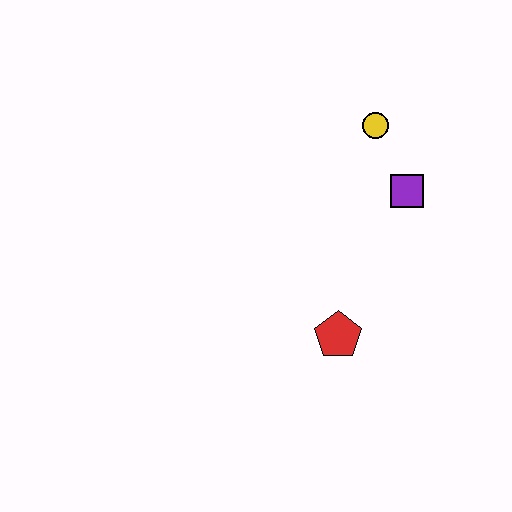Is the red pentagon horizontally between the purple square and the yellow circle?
No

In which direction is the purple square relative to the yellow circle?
The purple square is below the yellow circle.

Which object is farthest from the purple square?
The red pentagon is farthest from the purple square.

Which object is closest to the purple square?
The yellow circle is closest to the purple square.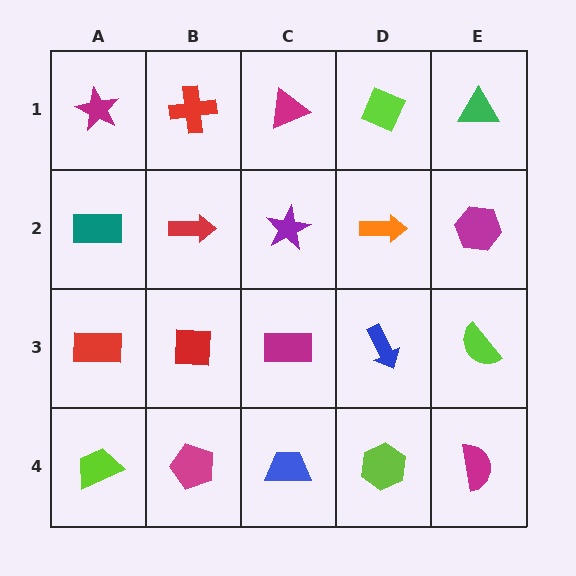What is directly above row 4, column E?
A lime semicircle.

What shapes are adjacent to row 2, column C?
A magenta triangle (row 1, column C), a magenta rectangle (row 3, column C), a red arrow (row 2, column B), an orange arrow (row 2, column D).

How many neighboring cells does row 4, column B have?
3.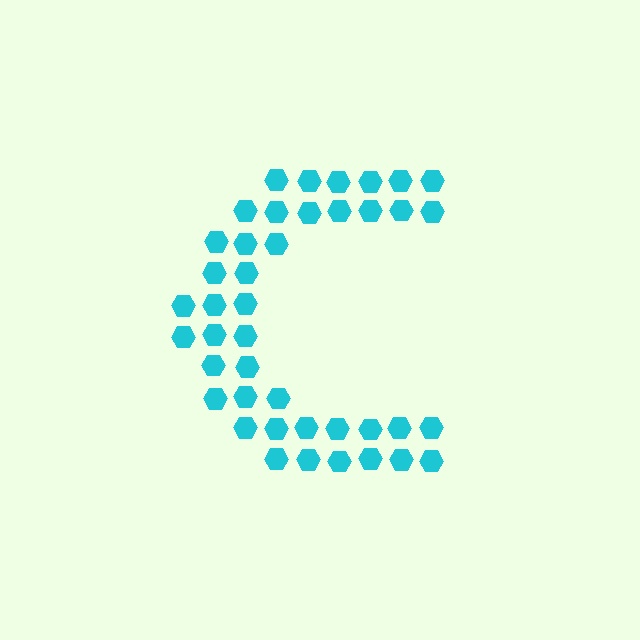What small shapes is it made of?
It is made of small hexagons.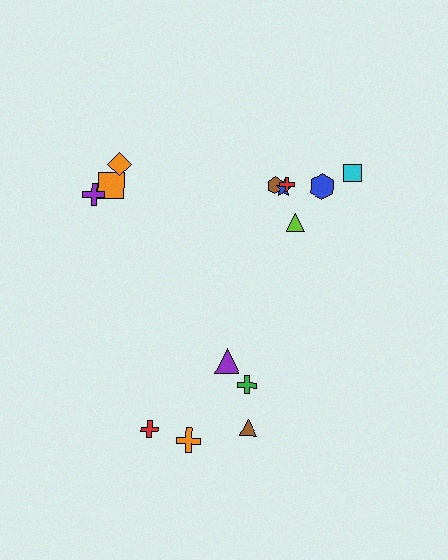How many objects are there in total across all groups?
There are 14 objects.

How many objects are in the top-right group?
There are 6 objects.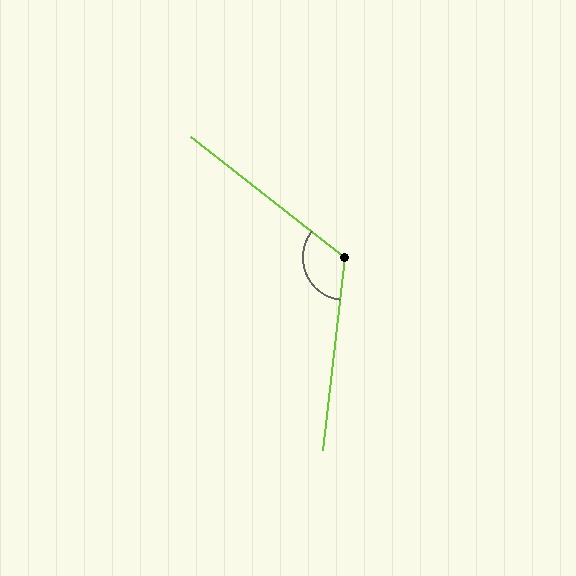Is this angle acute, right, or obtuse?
It is obtuse.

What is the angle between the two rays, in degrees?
Approximately 122 degrees.